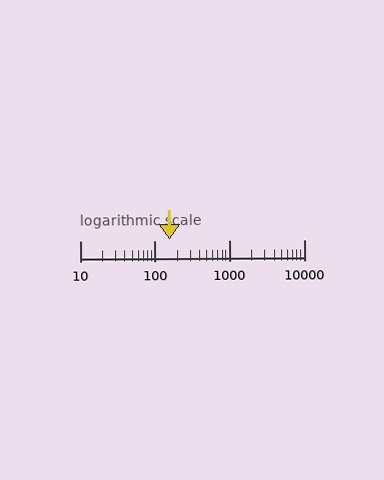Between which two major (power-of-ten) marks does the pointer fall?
The pointer is between 100 and 1000.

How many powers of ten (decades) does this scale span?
The scale spans 3 decades, from 10 to 10000.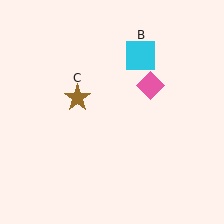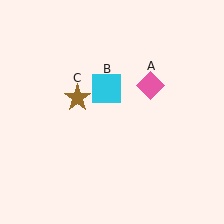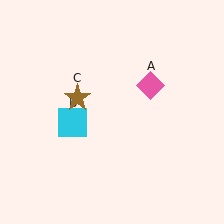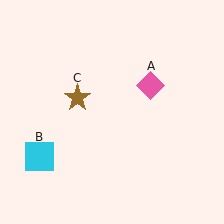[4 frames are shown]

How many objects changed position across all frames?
1 object changed position: cyan square (object B).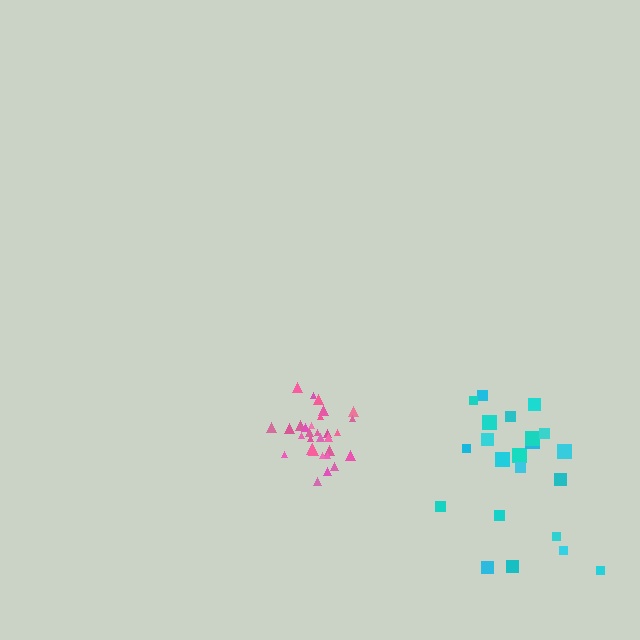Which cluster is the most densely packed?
Pink.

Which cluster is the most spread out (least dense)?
Cyan.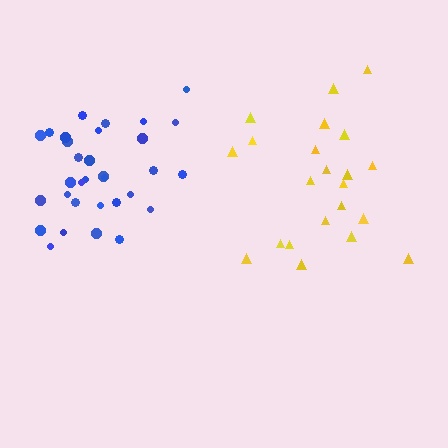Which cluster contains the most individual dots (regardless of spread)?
Blue (32).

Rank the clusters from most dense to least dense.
blue, yellow.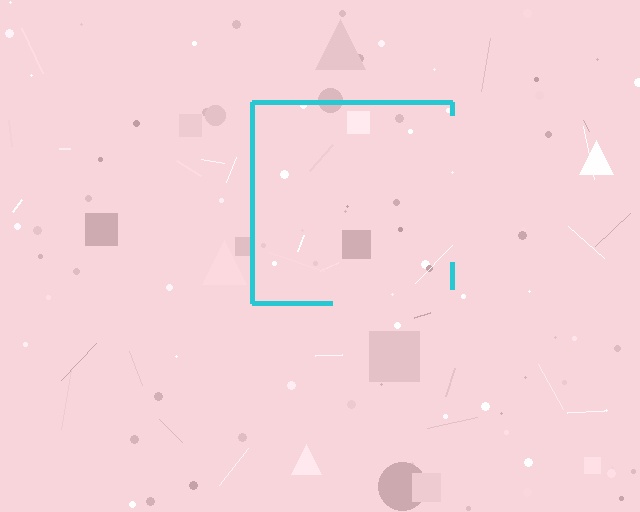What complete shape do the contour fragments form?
The contour fragments form a square.